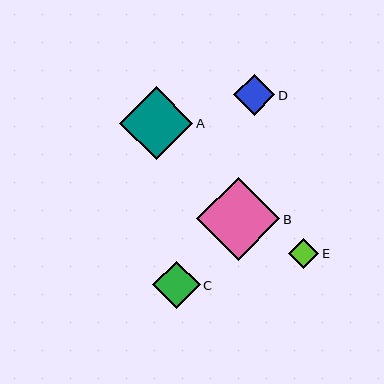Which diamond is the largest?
Diamond B is the largest with a size of approximately 84 pixels.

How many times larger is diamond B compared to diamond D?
Diamond B is approximately 2.0 times the size of diamond D.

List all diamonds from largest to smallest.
From largest to smallest: B, A, C, D, E.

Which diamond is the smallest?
Diamond E is the smallest with a size of approximately 30 pixels.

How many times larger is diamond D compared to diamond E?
Diamond D is approximately 1.4 times the size of diamond E.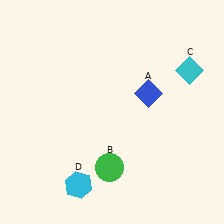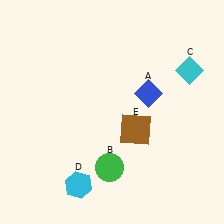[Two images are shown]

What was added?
A brown square (E) was added in Image 2.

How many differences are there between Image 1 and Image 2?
There is 1 difference between the two images.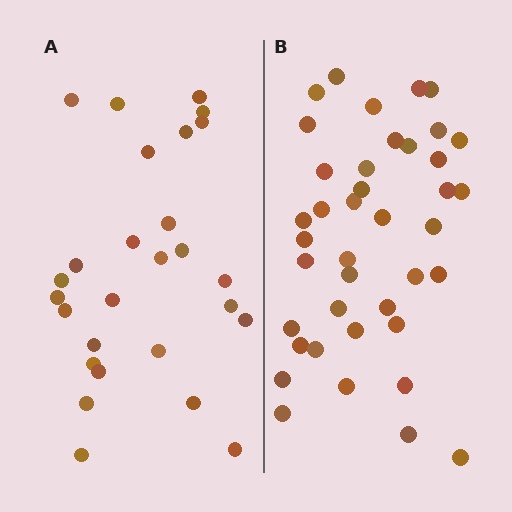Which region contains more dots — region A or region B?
Region B (the right region) has more dots.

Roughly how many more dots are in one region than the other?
Region B has approximately 15 more dots than region A.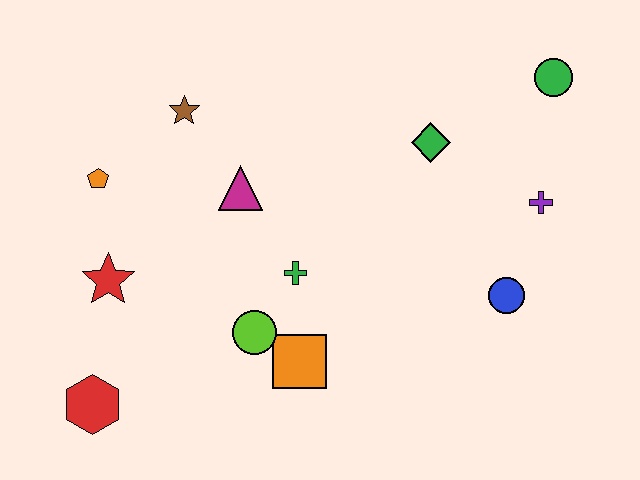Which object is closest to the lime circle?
The orange square is closest to the lime circle.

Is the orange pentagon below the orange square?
No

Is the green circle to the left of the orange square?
No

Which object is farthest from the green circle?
The red hexagon is farthest from the green circle.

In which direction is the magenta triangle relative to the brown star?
The magenta triangle is below the brown star.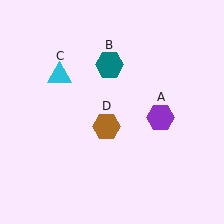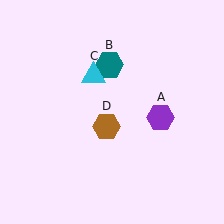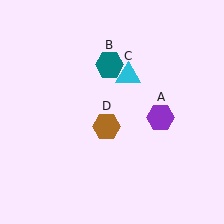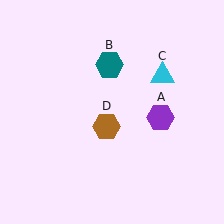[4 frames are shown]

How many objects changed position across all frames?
1 object changed position: cyan triangle (object C).